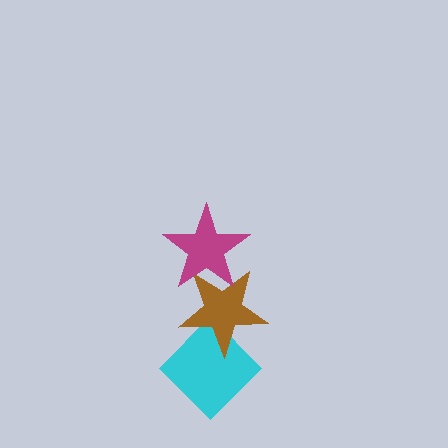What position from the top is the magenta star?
The magenta star is 1st from the top.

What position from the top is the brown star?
The brown star is 2nd from the top.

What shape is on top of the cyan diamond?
The brown star is on top of the cyan diamond.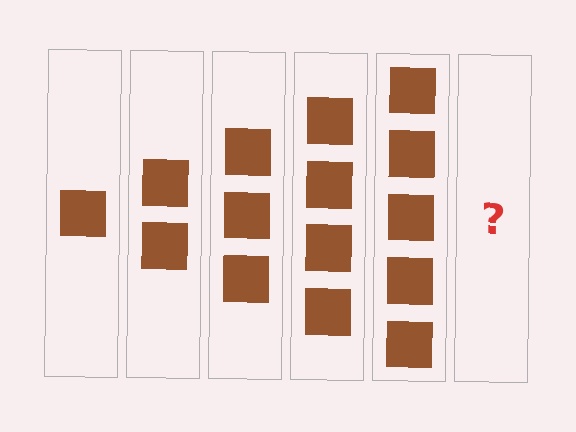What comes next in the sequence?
The next element should be 6 squares.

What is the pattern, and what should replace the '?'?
The pattern is that each step adds one more square. The '?' should be 6 squares.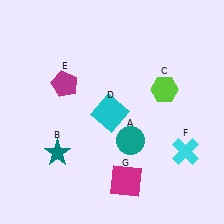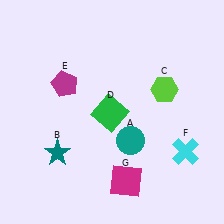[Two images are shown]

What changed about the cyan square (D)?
In Image 1, D is cyan. In Image 2, it changed to green.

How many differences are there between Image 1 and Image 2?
There is 1 difference between the two images.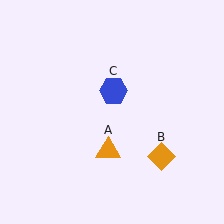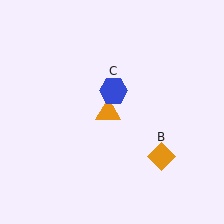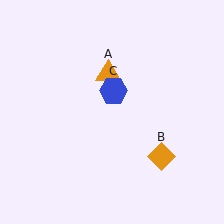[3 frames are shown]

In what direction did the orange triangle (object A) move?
The orange triangle (object A) moved up.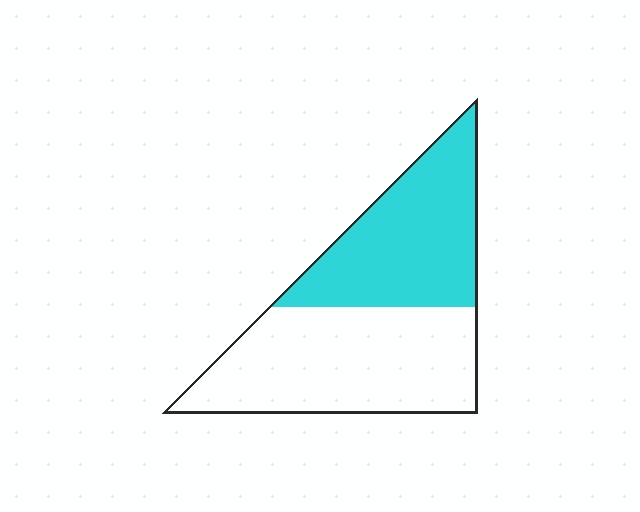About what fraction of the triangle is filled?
About two fifths (2/5).